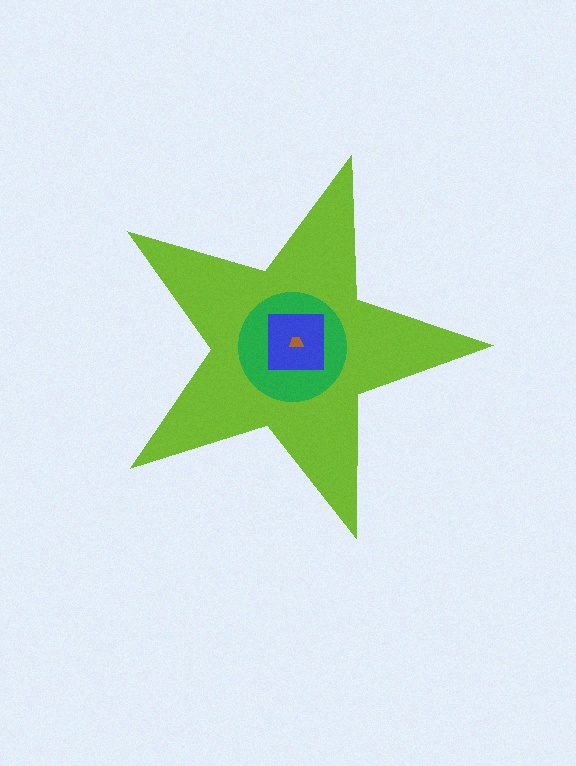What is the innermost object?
The brown trapezoid.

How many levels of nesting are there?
4.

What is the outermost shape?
The lime star.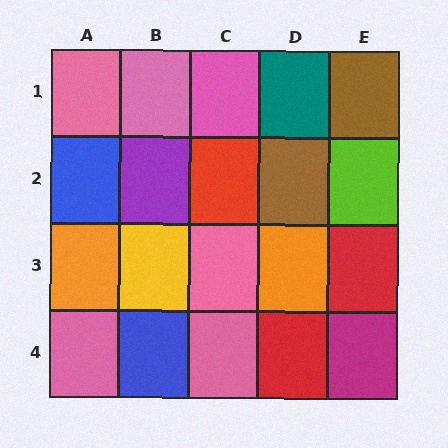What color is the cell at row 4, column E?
Magenta.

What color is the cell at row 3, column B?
Yellow.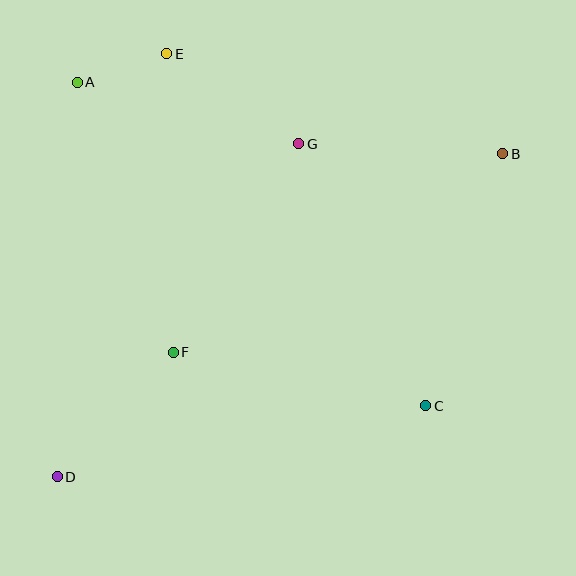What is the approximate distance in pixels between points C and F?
The distance between C and F is approximately 258 pixels.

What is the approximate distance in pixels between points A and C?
The distance between A and C is approximately 476 pixels.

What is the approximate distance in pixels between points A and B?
The distance between A and B is approximately 432 pixels.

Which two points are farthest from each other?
Points B and D are farthest from each other.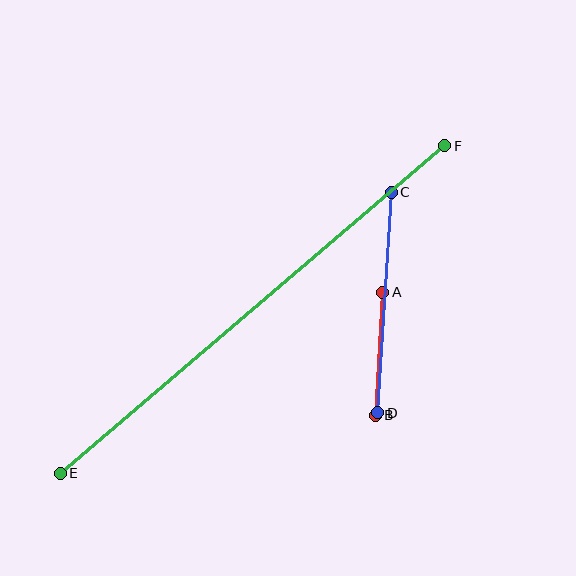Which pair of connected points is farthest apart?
Points E and F are farthest apart.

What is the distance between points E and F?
The distance is approximately 505 pixels.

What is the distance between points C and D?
The distance is approximately 221 pixels.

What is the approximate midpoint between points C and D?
The midpoint is at approximately (384, 303) pixels.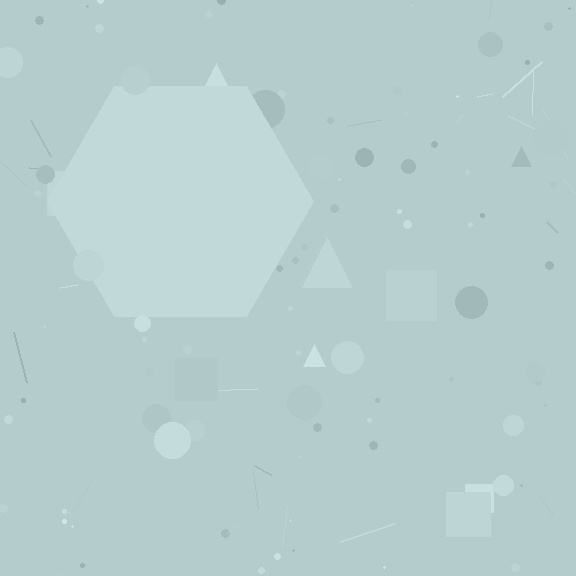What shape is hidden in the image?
A hexagon is hidden in the image.